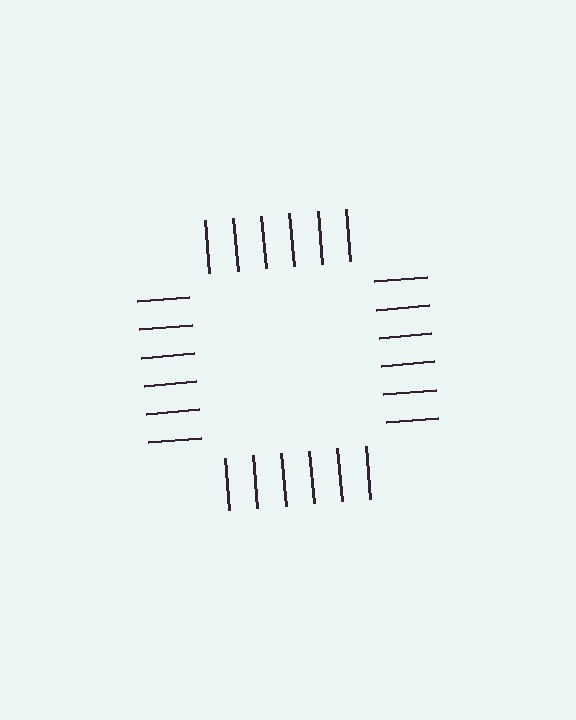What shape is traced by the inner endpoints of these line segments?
An illusory square — the line segments terminate on its edges but no continuous stroke is drawn.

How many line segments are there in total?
24 — 6 along each of the 4 edges.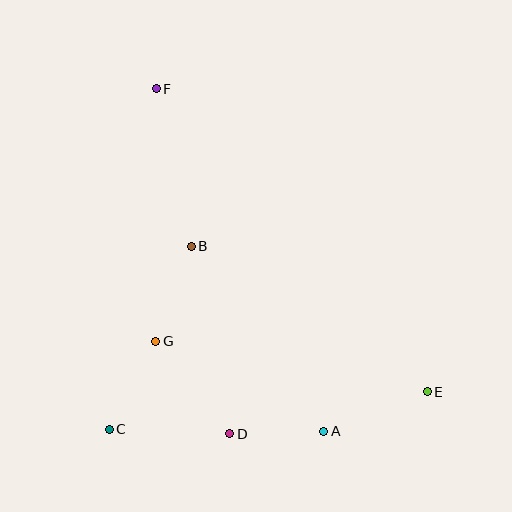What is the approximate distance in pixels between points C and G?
The distance between C and G is approximately 100 pixels.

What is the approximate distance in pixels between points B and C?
The distance between B and C is approximately 200 pixels.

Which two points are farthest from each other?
Points E and F are farthest from each other.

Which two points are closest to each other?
Points A and D are closest to each other.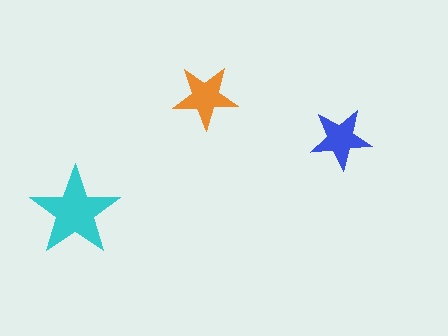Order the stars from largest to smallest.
the cyan one, the orange one, the blue one.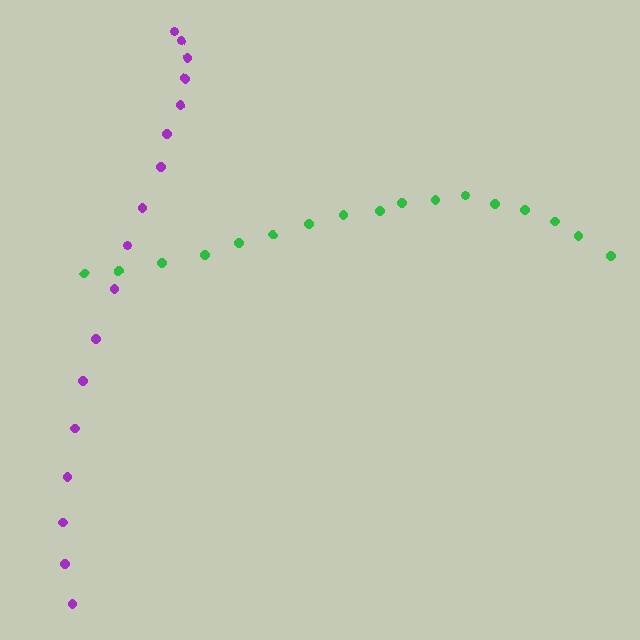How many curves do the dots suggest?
There are 2 distinct paths.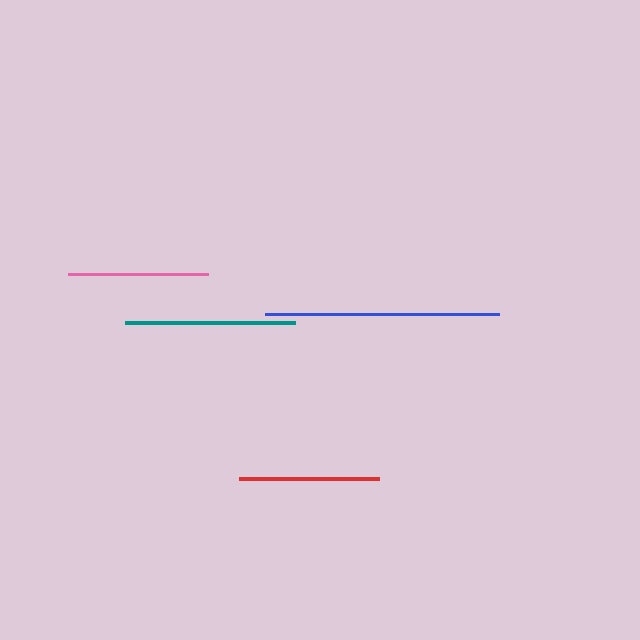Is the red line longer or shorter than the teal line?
The teal line is longer than the red line.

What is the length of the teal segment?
The teal segment is approximately 170 pixels long.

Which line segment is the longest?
The blue line is the longest at approximately 233 pixels.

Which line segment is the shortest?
The pink line is the shortest at approximately 140 pixels.